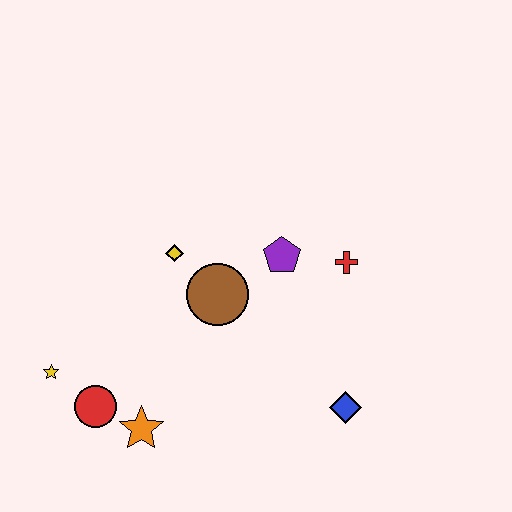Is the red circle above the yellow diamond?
No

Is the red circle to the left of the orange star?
Yes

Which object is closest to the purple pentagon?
The red cross is closest to the purple pentagon.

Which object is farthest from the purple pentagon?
The yellow star is farthest from the purple pentagon.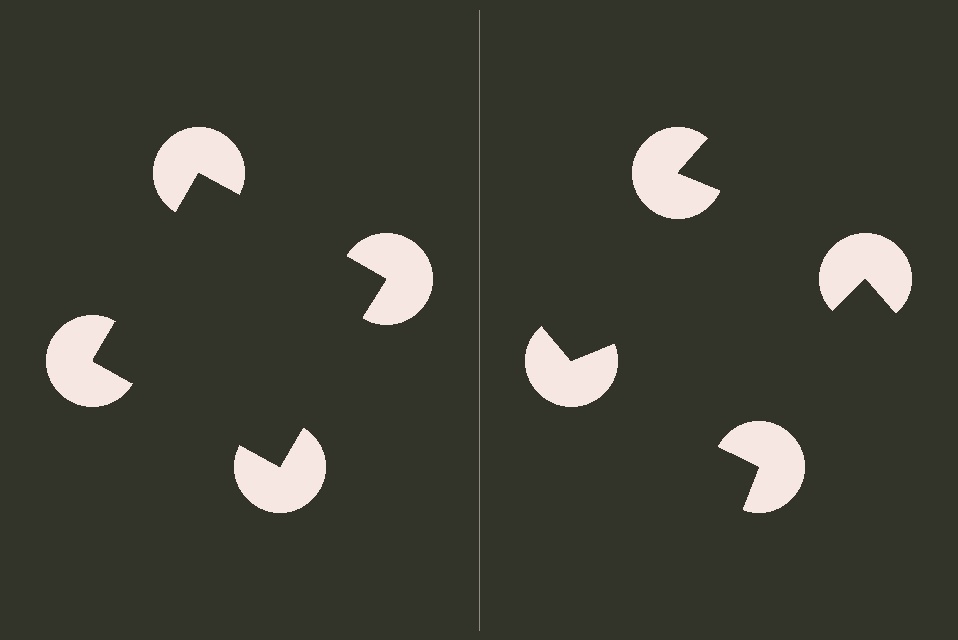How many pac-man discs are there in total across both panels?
8 — 4 on each side.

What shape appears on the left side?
An illusory square.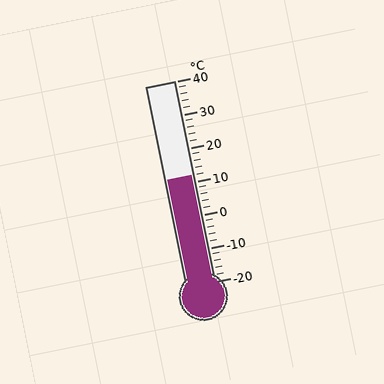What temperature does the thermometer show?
The thermometer shows approximately 12°C.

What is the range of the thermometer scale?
The thermometer scale ranges from -20°C to 40°C.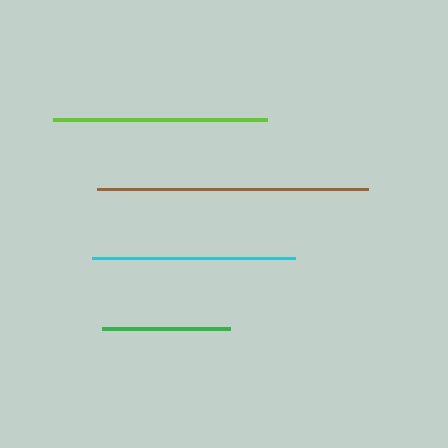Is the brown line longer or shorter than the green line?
The brown line is longer than the green line.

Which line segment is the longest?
The brown line is the longest at approximately 271 pixels.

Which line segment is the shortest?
The green line is the shortest at approximately 127 pixels.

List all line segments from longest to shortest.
From longest to shortest: brown, lime, cyan, green.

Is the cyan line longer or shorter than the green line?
The cyan line is longer than the green line.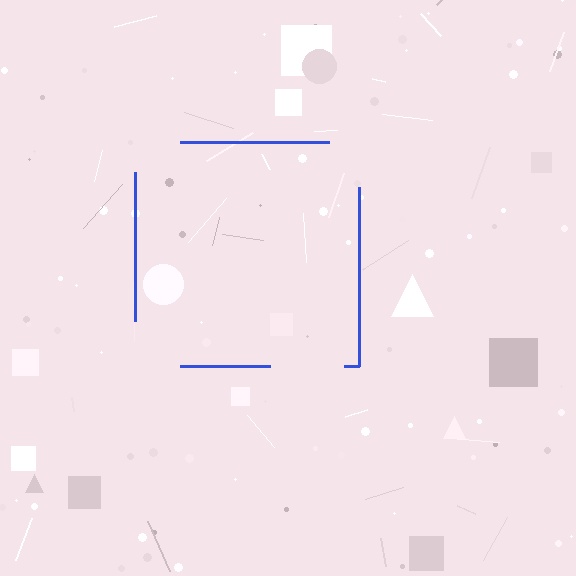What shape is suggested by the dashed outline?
The dashed outline suggests a square.